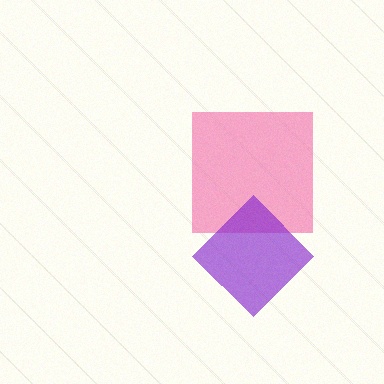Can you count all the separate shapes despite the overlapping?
Yes, there are 2 separate shapes.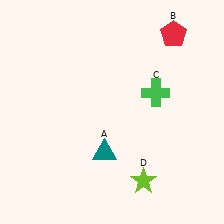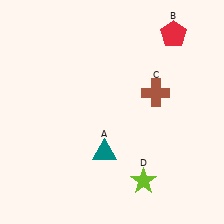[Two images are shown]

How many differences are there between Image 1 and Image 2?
There is 1 difference between the two images.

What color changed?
The cross (C) changed from green in Image 1 to brown in Image 2.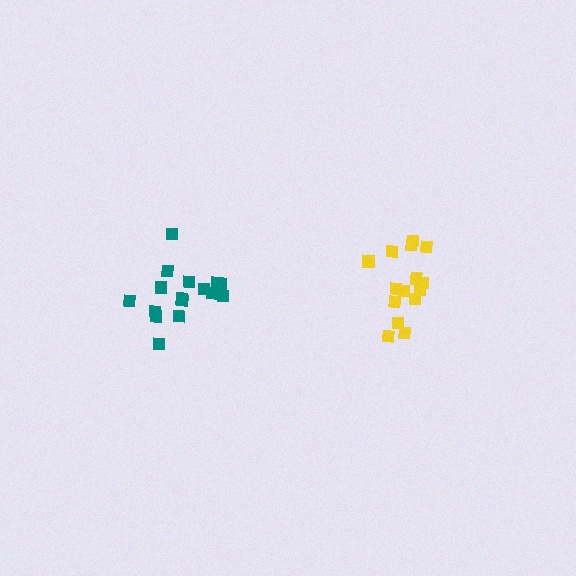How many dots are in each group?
Group 1: 15 dots, Group 2: 17 dots (32 total).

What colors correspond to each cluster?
The clusters are colored: yellow, teal.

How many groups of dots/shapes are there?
There are 2 groups.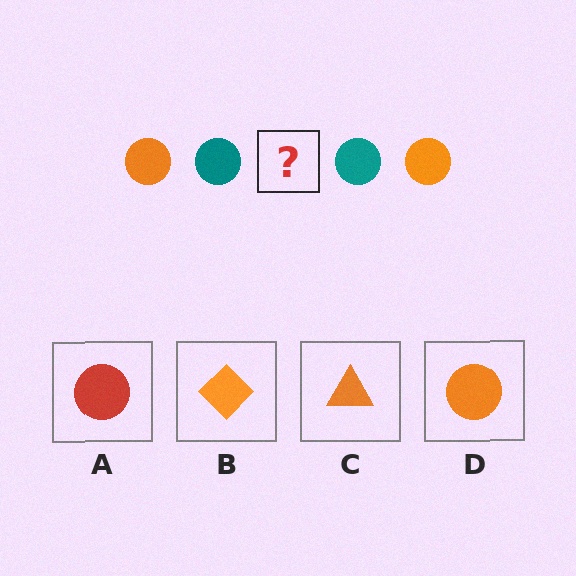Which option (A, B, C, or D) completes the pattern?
D.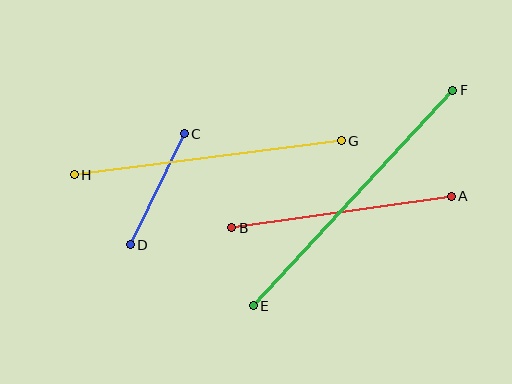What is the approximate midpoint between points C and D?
The midpoint is at approximately (157, 189) pixels.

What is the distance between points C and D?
The distance is approximately 123 pixels.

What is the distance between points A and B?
The distance is approximately 222 pixels.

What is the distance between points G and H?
The distance is approximately 269 pixels.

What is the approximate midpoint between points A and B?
The midpoint is at approximately (342, 212) pixels.